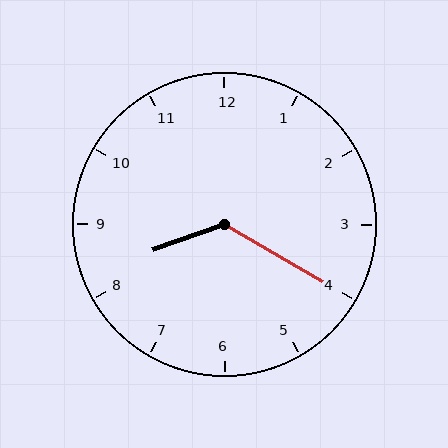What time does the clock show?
8:20.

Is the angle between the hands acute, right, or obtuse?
It is obtuse.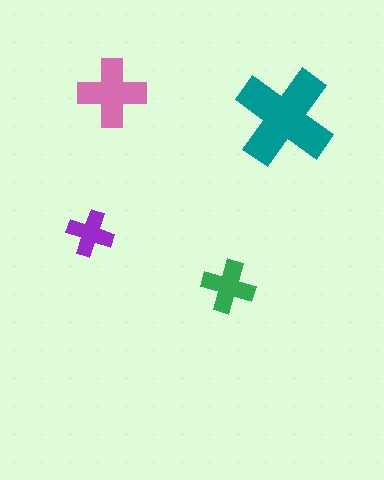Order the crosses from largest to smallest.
the teal one, the pink one, the green one, the purple one.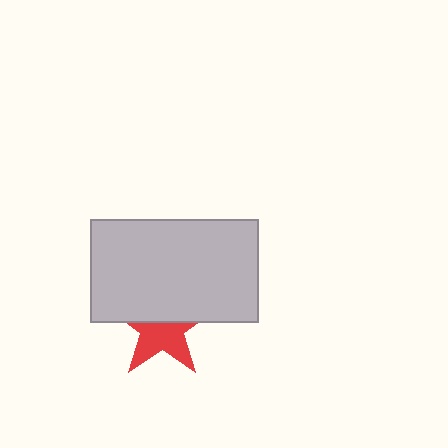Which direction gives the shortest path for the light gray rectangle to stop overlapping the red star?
Moving up gives the shortest separation.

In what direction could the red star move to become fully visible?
The red star could move down. That would shift it out from behind the light gray rectangle entirely.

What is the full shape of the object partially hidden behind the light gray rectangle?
The partially hidden object is a red star.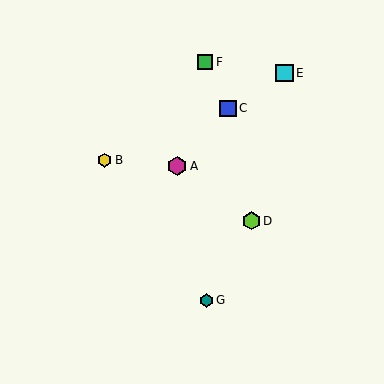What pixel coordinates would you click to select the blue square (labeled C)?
Click at (228, 108) to select the blue square C.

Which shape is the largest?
The magenta hexagon (labeled A) is the largest.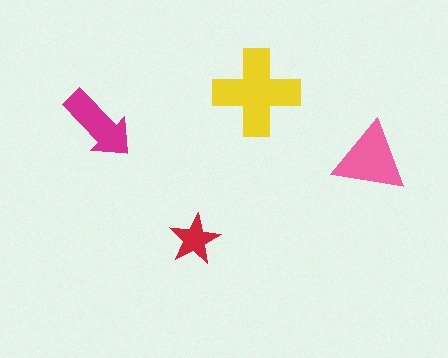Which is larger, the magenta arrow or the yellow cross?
The yellow cross.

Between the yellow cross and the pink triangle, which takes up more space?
The yellow cross.